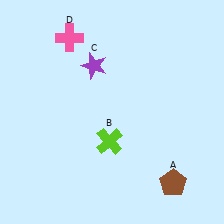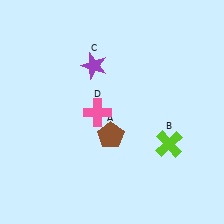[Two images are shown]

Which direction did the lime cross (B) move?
The lime cross (B) moved right.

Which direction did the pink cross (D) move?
The pink cross (D) moved down.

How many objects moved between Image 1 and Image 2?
3 objects moved between the two images.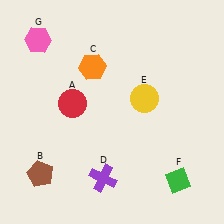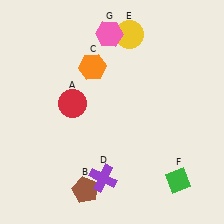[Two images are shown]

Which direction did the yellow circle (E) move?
The yellow circle (E) moved up.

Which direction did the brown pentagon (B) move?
The brown pentagon (B) moved right.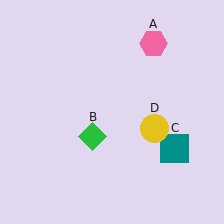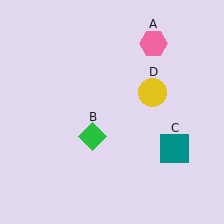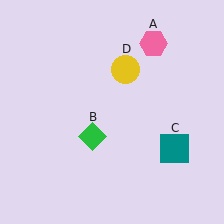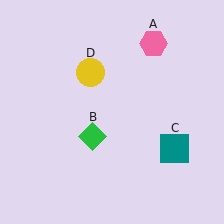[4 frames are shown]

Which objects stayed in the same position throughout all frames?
Pink hexagon (object A) and green diamond (object B) and teal square (object C) remained stationary.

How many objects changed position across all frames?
1 object changed position: yellow circle (object D).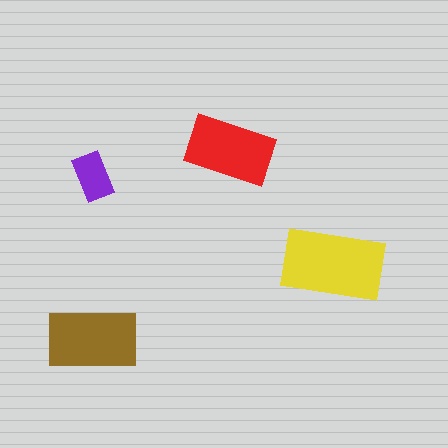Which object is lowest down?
The brown rectangle is bottommost.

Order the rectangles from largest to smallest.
the yellow one, the brown one, the red one, the purple one.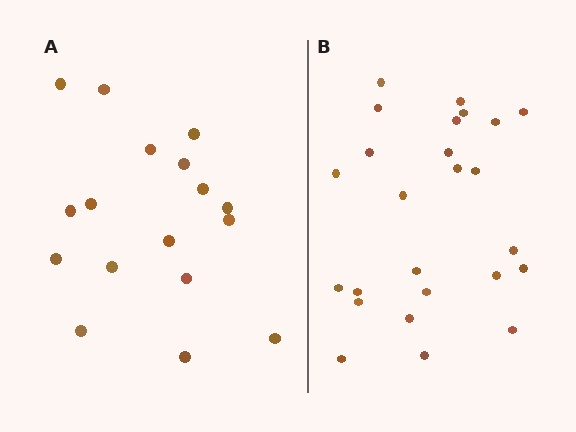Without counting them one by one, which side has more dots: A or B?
Region B (the right region) has more dots.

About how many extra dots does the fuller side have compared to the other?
Region B has roughly 8 or so more dots than region A.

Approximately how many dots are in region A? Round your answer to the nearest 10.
About 20 dots. (The exact count is 17, which rounds to 20.)